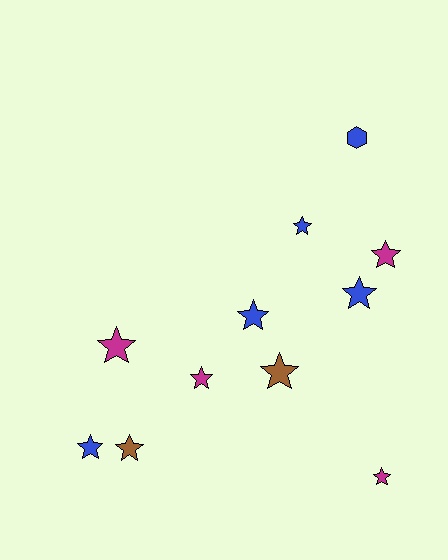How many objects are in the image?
There are 11 objects.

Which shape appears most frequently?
Star, with 10 objects.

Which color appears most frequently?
Blue, with 5 objects.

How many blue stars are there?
There are 4 blue stars.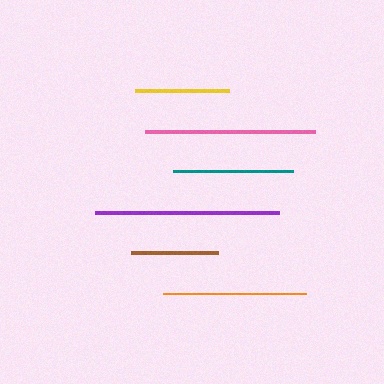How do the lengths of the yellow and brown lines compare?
The yellow and brown lines are approximately the same length.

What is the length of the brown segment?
The brown segment is approximately 87 pixels long.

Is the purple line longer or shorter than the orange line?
The purple line is longer than the orange line.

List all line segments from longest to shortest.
From longest to shortest: purple, pink, orange, teal, yellow, brown.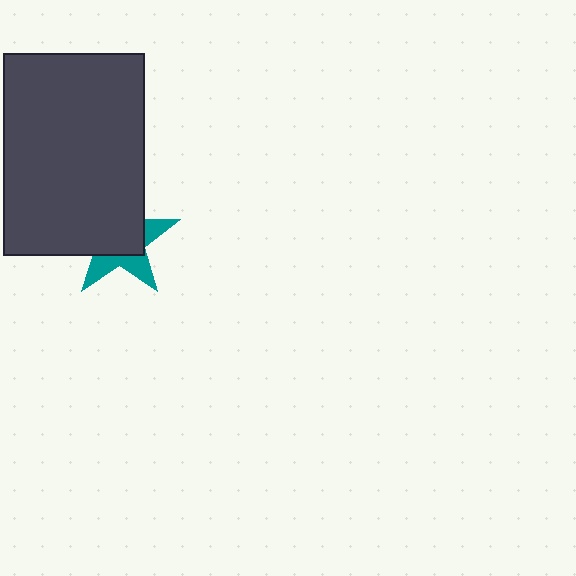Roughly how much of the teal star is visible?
A small part of it is visible (roughly 38%).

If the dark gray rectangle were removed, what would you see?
You would see the complete teal star.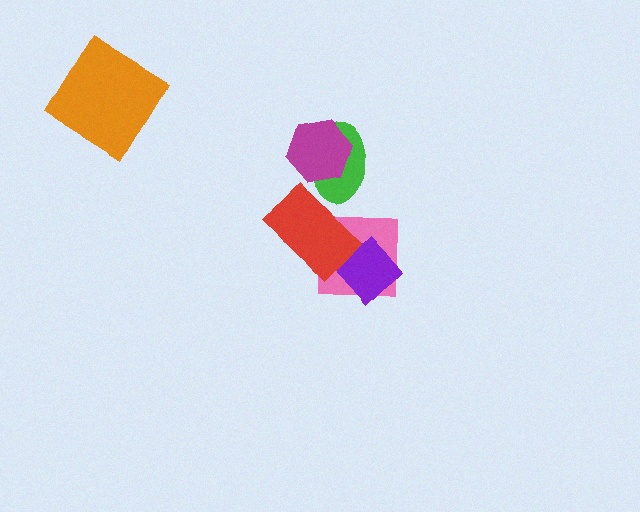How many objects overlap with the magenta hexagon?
1 object overlaps with the magenta hexagon.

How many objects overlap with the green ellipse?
2 objects overlap with the green ellipse.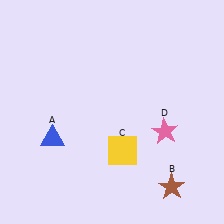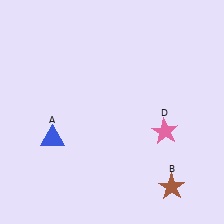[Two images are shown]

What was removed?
The yellow square (C) was removed in Image 2.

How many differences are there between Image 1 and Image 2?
There is 1 difference between the two images.